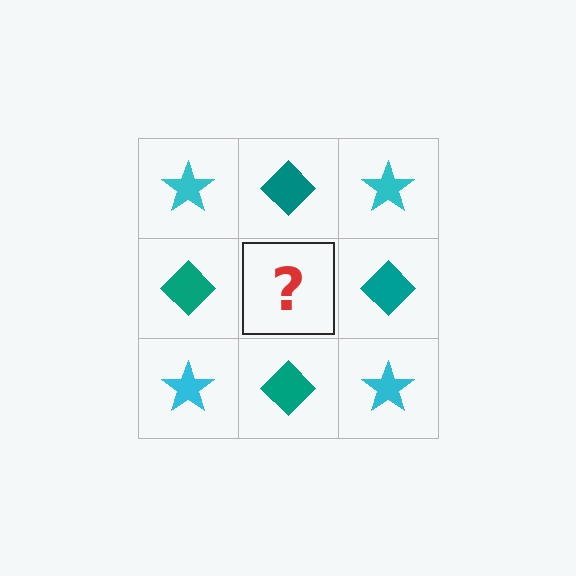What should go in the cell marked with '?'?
The missing cell should contain a cyan star.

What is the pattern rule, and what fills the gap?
The rule is that it alternates cyan star and teal diamond in a checkerboard pattern. The gap should be filled with a cyan star.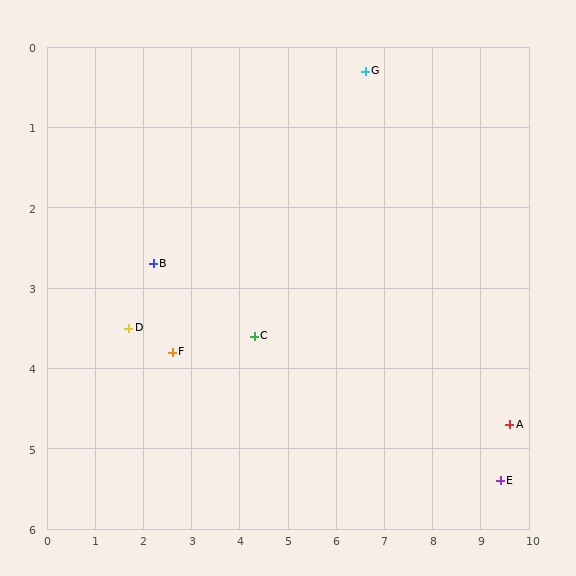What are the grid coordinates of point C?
Point C is at approximately (4.3, 3.6).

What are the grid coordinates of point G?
Point G is at approximately (6.6, 0.3).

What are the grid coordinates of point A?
Point A is at approximately (9.6, 4.7).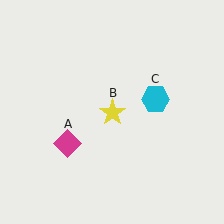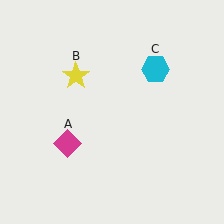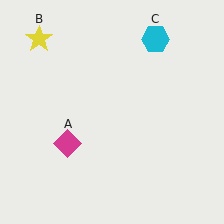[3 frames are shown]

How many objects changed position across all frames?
2 objects changed position: yellow star (object B), cyan hexagon (object C).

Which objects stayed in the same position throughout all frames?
Magenta diamond (object A) remained stationary.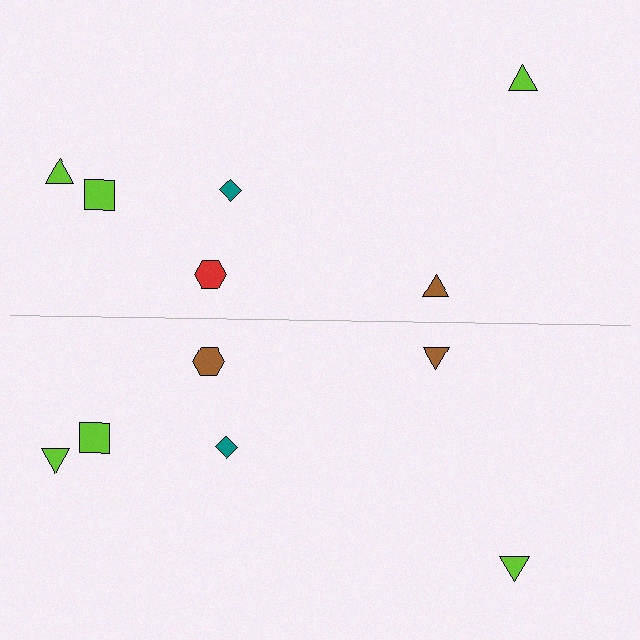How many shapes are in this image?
There are 12 shapes in this image.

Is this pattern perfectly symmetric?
No, the pattern is not perfectly symmetric. The brown hexagon on the bottom side breaks the symmetry — its mirror counterpart is red.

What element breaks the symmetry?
The brown hexagon on the bottom side breaks the symmetry — its mirror counterpart is red.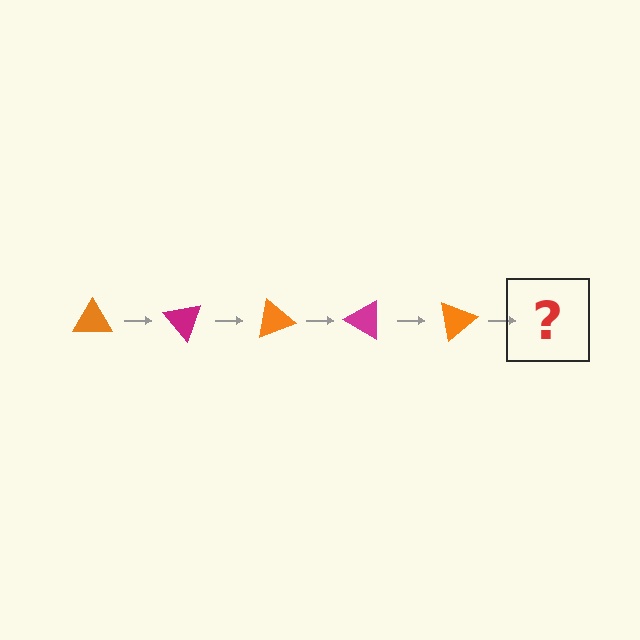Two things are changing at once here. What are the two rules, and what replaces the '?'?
The two rules are that it rotates 50 degrees each step and the color cycles through orange and magenta. The '?' should be a magenta triangle, rotated 250 degrees from the start.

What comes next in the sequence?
The next element should be a magenta triangle, rotated 250 degrees from the start.